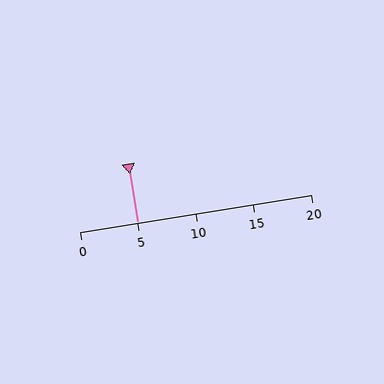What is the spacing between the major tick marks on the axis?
The major ticks are spaced 5 apart.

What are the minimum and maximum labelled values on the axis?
The axis runs from 0 to 20.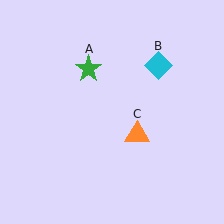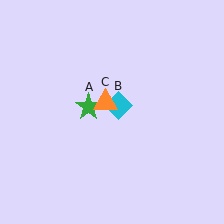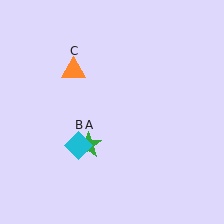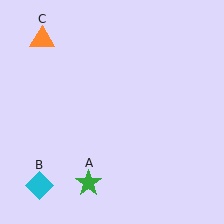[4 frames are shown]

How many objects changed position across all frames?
3 objects changed position: green star (object A), cyan diamond (object B), orange triangle (object C).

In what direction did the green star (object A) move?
The green star (object A) moved down.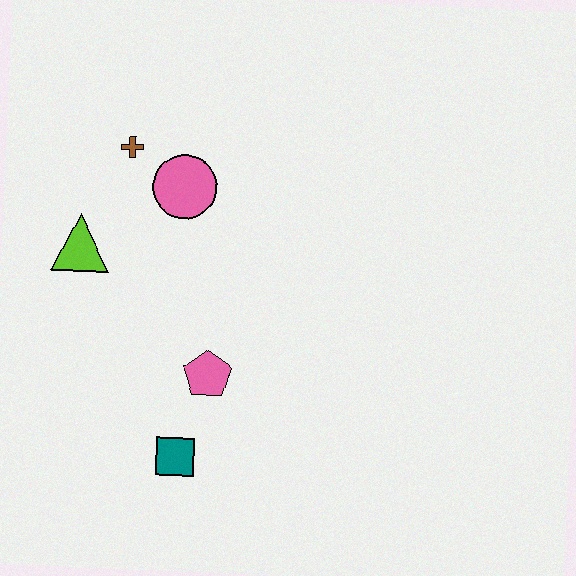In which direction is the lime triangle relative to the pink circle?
The lime triangle is to the left of the pink circle.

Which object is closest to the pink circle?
The brown cross is closest to the pink circle.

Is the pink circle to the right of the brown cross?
Yes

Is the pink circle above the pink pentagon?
Yes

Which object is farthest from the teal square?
The brown cross is farthest from the teal square.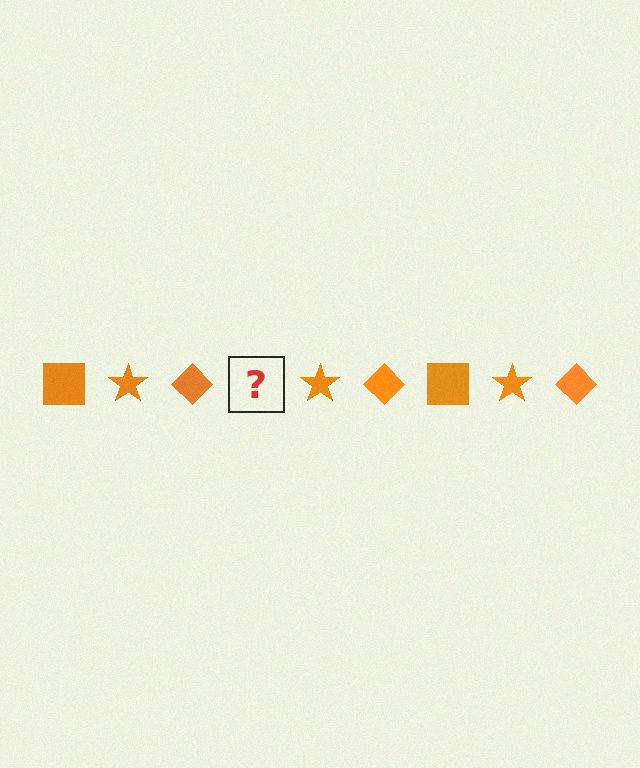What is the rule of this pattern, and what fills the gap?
The rule is that the pattern cycles through square, star, diamond shapes in orange. The gap should be filled with an orange square.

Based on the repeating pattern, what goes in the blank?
The blank should be an orange square.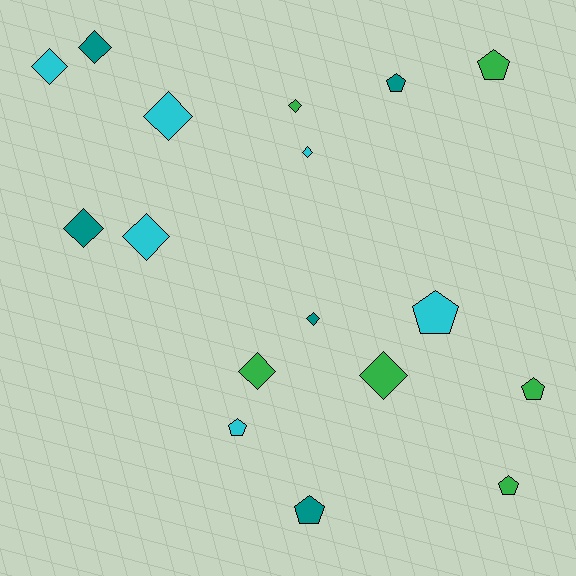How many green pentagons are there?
There are 3 green pentagons.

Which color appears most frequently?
Cyan, with 6 objects.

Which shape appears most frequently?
Diamond, with 10 objects.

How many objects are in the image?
There are 17 objects.